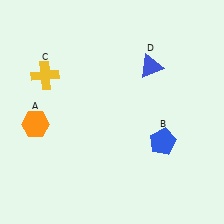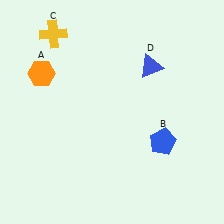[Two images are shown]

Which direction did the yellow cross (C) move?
The yellow cross (C) moved up.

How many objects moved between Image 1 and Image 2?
2 objects moved between the two images.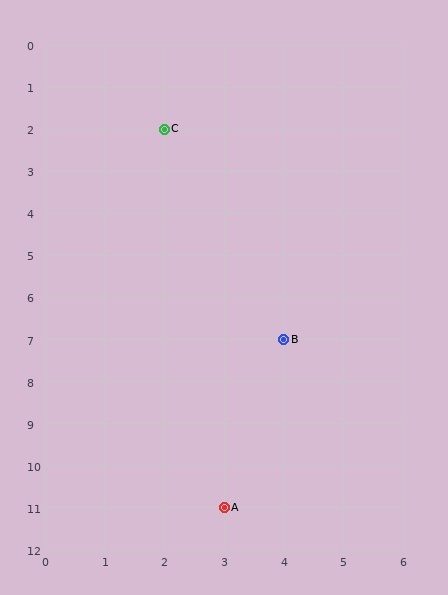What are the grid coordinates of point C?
Point C is at grid coordinates (2, 2).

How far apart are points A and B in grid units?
Points A and B are 1 column and 4 rows apart (about 4.1 grid units diagonally).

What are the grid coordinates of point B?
Point B is at grid coordinates (4, 7).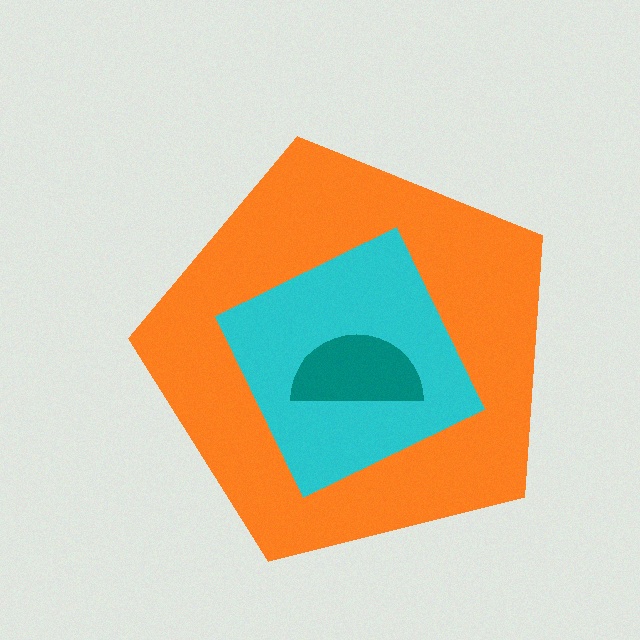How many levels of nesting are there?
3.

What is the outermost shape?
The orange pentagon.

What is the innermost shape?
The teal semicircle.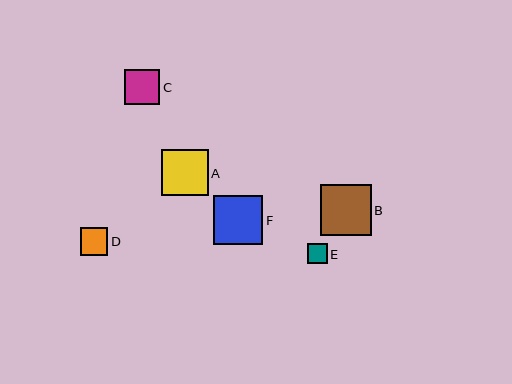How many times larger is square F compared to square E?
Square F is approximately 2.5 times the size of square E.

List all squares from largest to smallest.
From largest to smallest: B, F, A, C, D, E.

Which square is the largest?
Square B is the largest with a size of approximately 51 pixels.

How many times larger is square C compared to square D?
Square C is approximately 1.2 times the size of square D.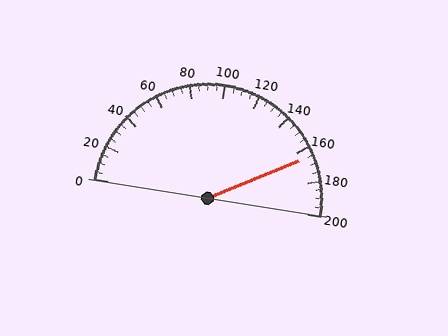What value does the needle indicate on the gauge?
The needle indicates approximately 165.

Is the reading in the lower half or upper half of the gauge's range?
The reading is in the upper half of the range (0 to 200).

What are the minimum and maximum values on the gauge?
The gauge ranges from 0 to 200.